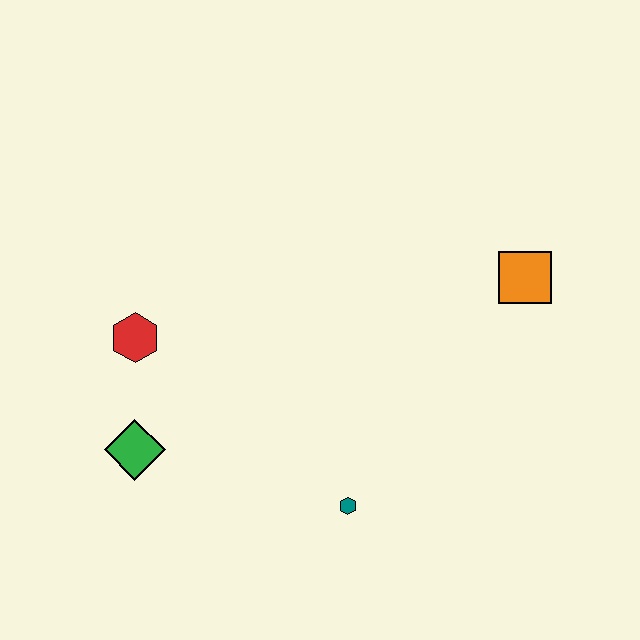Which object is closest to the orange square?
The teal hexagon is closest to the orange square.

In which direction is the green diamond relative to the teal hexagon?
The green diamond is to the left of the teal hexagon.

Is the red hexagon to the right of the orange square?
No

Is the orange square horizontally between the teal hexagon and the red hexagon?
No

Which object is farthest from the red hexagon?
The orange square is farthest from the red hexagon.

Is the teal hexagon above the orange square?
No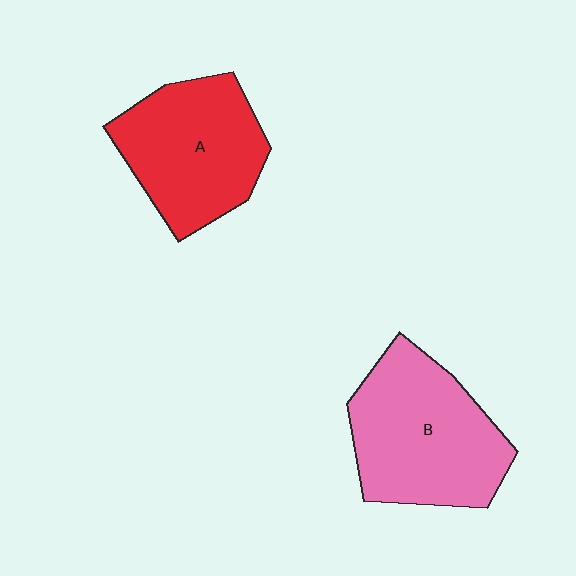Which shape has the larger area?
Shape B (pink).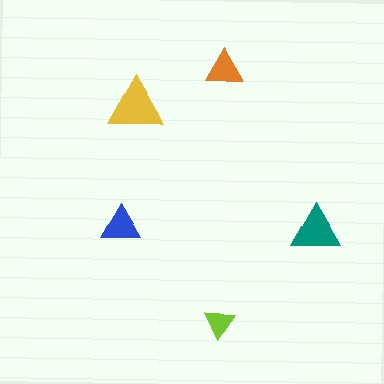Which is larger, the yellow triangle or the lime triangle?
The yellow one.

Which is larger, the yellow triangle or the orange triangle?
The yellow one.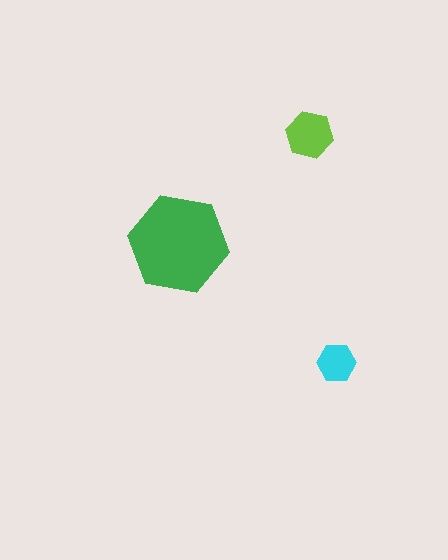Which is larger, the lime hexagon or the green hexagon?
The green one.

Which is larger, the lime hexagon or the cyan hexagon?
The lime one.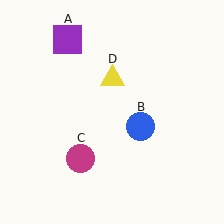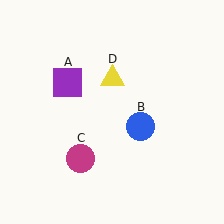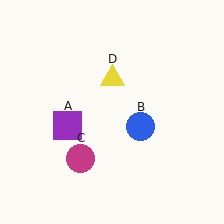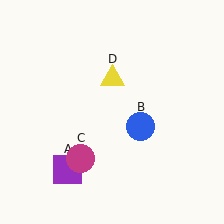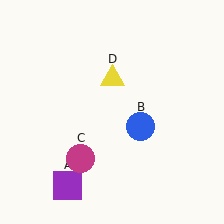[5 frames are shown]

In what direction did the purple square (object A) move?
The purple square (object A) moved down.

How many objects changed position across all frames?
1 object changed position: purple square (object A).